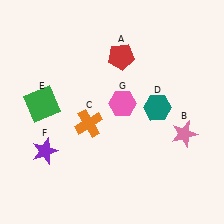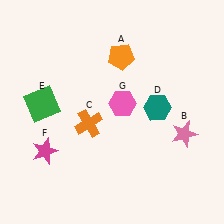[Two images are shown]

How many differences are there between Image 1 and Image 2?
There are 2 differences between the two images.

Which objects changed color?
A changed from red to orange. F changed from purple to magenta.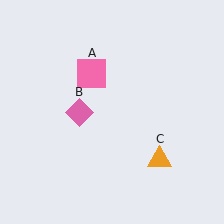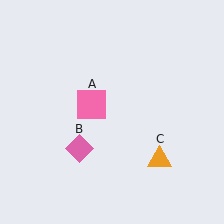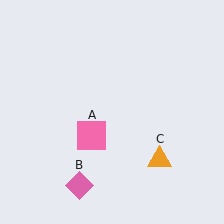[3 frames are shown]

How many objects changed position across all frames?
2 objects changed position: pink square (object A), pink diamond (object B).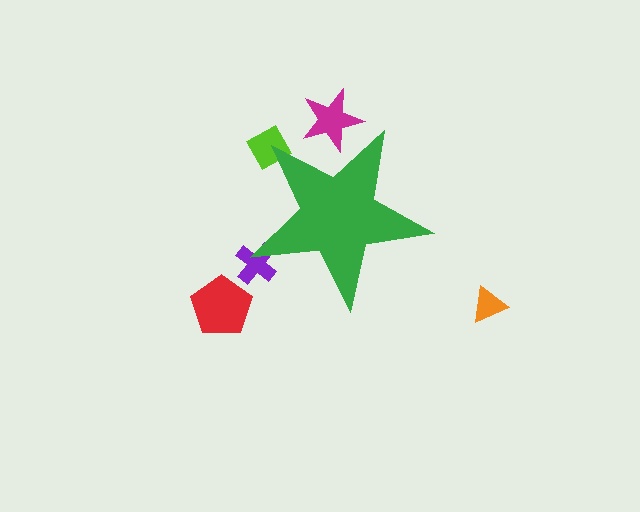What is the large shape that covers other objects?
A green star.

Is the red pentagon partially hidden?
No, the red pentagon is fully visible.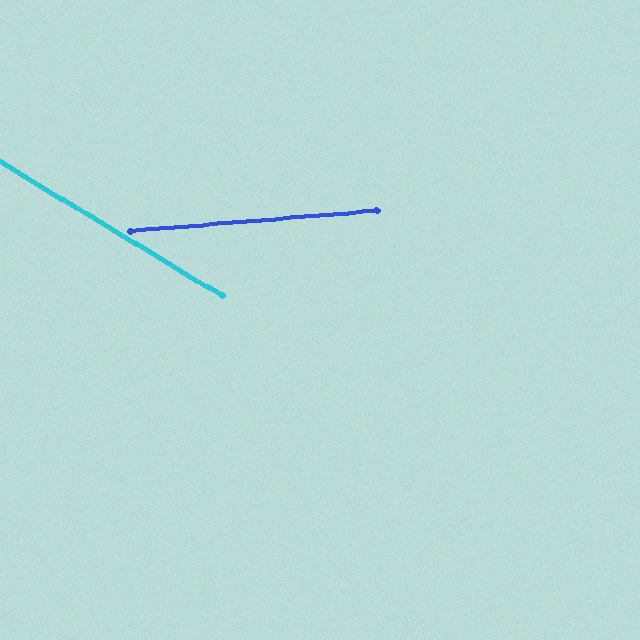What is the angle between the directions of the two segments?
Approximately 35 degrees.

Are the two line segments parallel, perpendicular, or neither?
Neither parallel nor perpendicular — they differ by about 35°.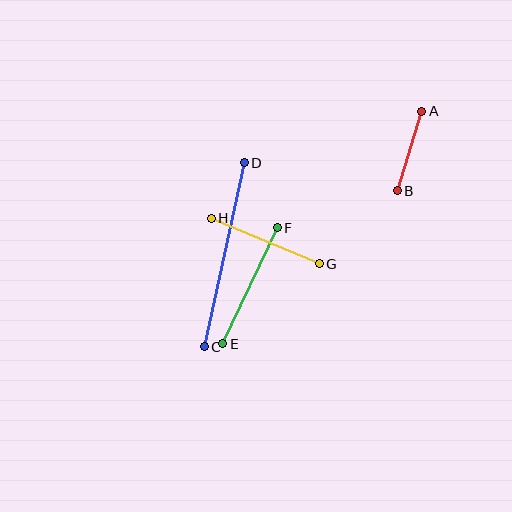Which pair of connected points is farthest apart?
Points C and D are farthest apart.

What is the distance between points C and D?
The distance is approximately 189 pixels.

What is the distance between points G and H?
The distance is approximately 117 pixels.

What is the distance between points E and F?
The distance is approximately 128 pixels.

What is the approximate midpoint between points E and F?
The midpoint is at approximately (250, 286) pixels.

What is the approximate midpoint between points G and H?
The midpoint is at approximately (265, 241) pixels.